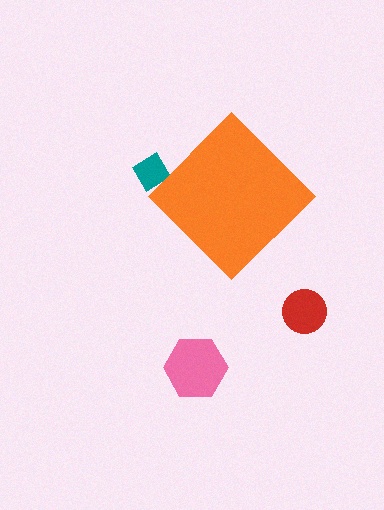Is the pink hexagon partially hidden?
No, the pink hexagon is fully visible.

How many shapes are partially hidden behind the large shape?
1 shape is partially hidden.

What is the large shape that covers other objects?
An orange diamond.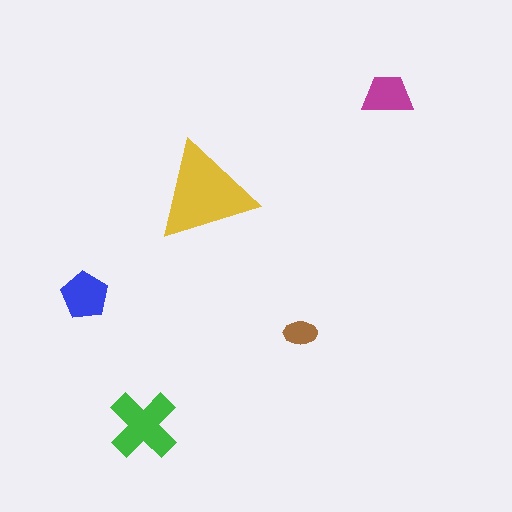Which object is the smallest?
The brown ellipse.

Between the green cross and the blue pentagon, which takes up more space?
The green cross.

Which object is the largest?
The yellow triangle.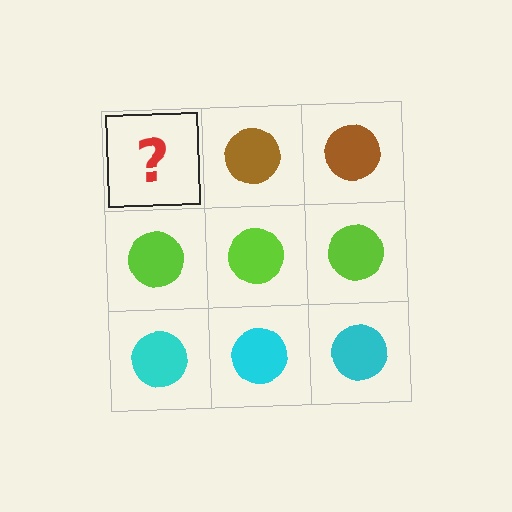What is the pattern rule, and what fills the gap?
The rule is that each row has a consistent color. The gap should be filled with a brown circle.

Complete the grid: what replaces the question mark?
The question mark should be replaced with a brown circle.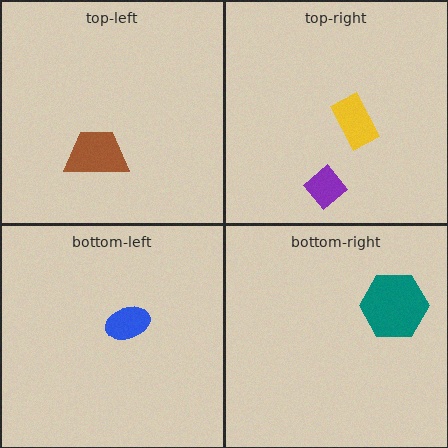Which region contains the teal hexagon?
The bottom-right region.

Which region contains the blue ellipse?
The bottom-left region.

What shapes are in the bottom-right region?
The teal hexagon.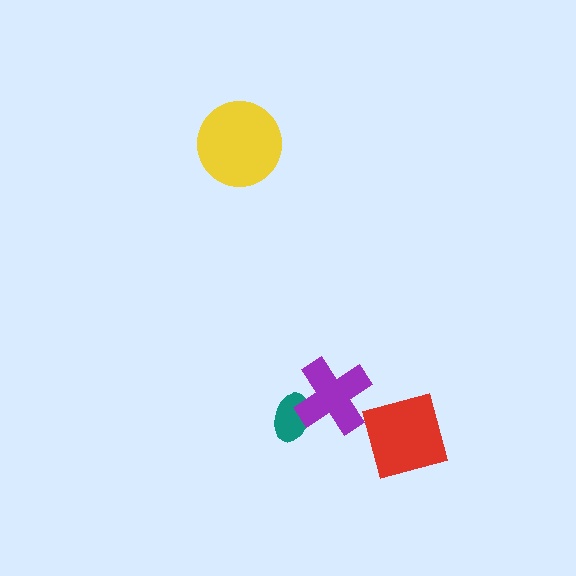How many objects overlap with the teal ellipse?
1 object overlaps with the teal ellipse.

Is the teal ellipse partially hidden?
Yes, it is partially covered by another shape.